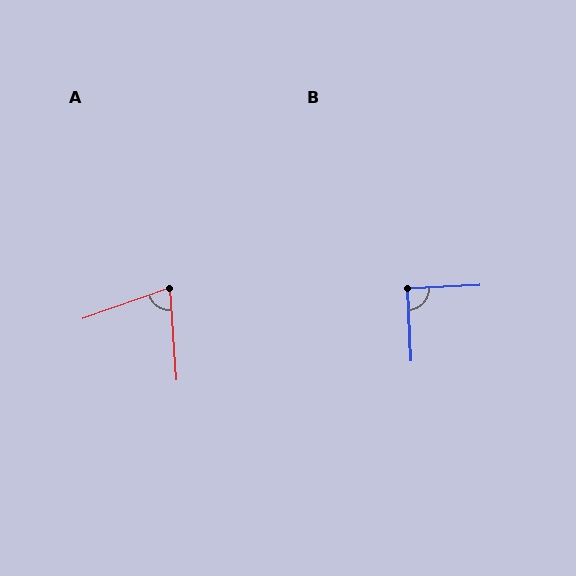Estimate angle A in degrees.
Approximately 75 degrees.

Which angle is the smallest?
A, at approximately 75 degrees.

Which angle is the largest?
B, at approximately 90 degrees.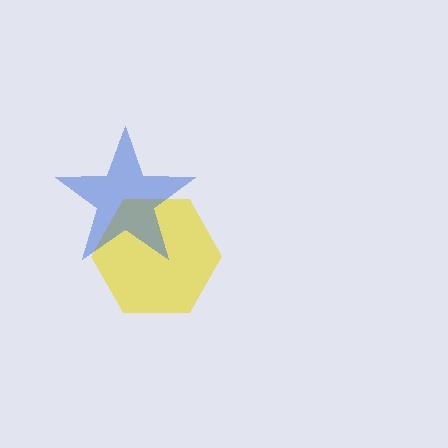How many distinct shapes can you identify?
There are 2 distinct shapes: a yellow hexagon, a blue star.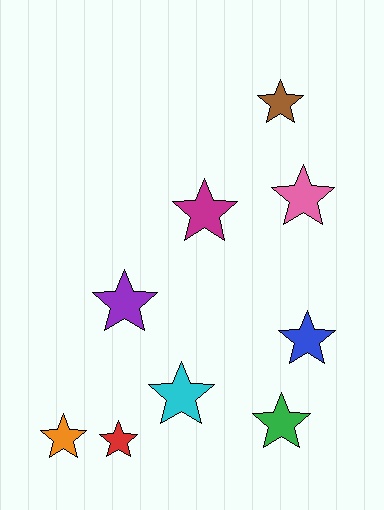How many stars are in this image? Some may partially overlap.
There are 9 stars.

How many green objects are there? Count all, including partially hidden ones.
There is 1 green object.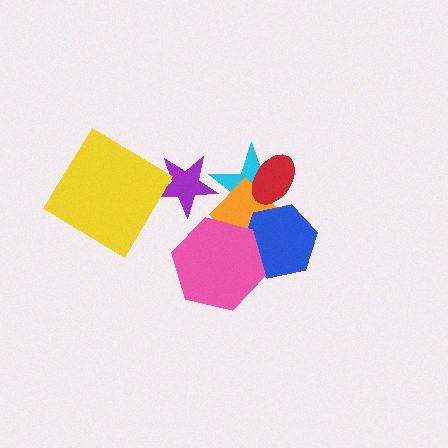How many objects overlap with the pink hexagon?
3 objects overlap with the pink hexagon.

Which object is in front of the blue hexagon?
The pink hexagon is in front of the blue hexagon.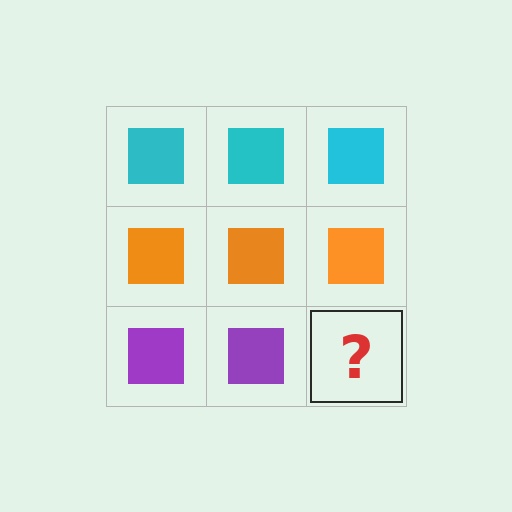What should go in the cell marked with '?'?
The missing cell should contain a purple square.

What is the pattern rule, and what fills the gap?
The rule is that each row has a consistent color. The gap should be filled with a purple square.